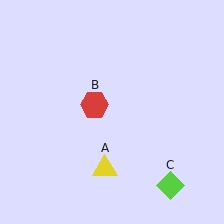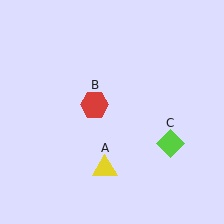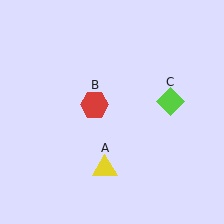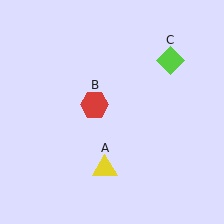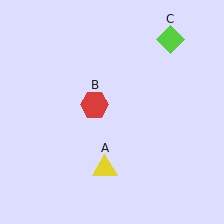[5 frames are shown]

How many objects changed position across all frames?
1 object changed position: lime diamond (object C).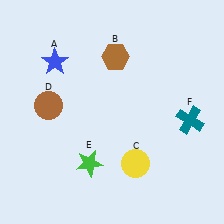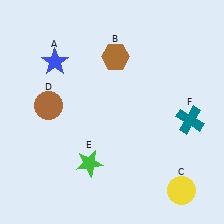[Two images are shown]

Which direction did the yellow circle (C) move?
The yellow circle (C) moved right.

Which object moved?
The yellow circle (C) moved right.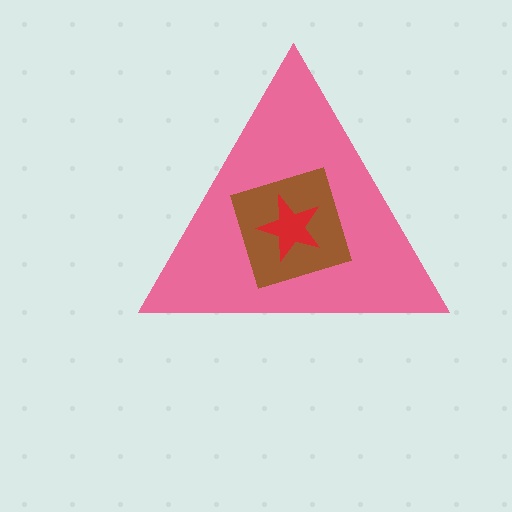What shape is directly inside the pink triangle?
The brown square.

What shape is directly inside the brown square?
The red star.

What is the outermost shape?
The pink triangle.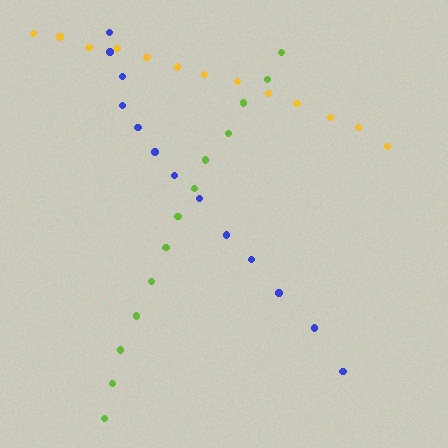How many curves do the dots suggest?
There are 3 distinct paths.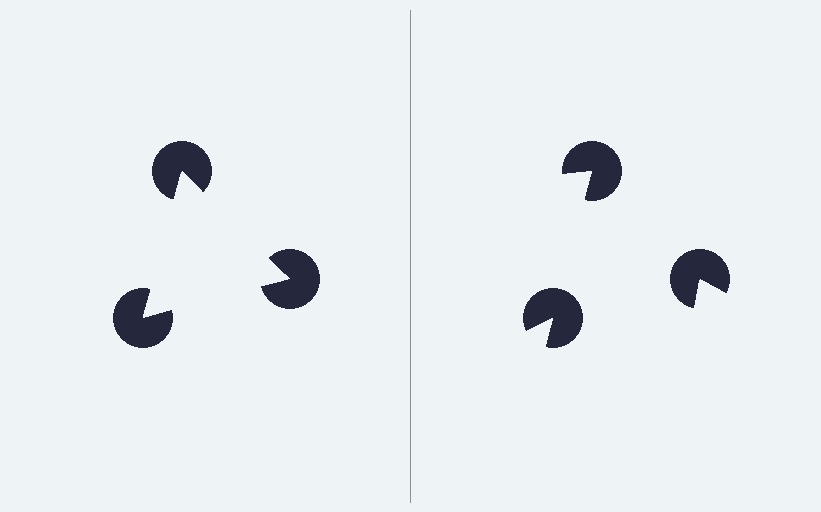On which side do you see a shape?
An illusory triangle appears on the left side. On the right side the wedge cuts are rotated, so no coherent shape forms.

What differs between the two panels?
The pac-man discs are positioned identically on both sides; only the wedge orientations differ. On the left they align to a triangle; on the right they are misaligned.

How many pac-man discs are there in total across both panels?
6 — 3 on each side.